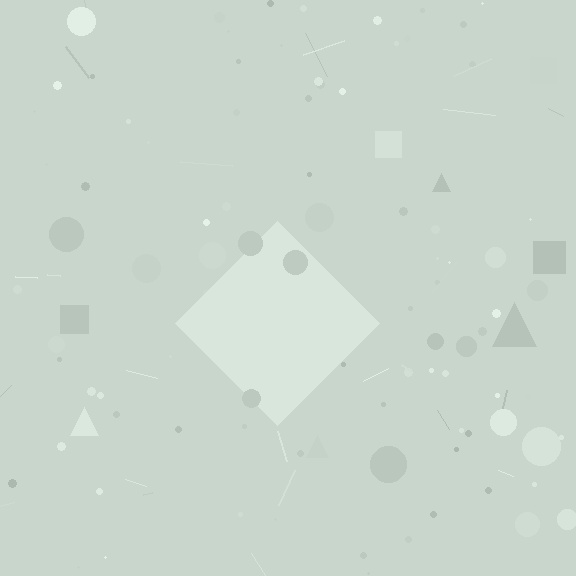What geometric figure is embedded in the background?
A diamond is embedded in the background.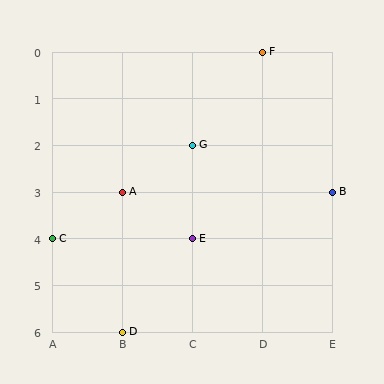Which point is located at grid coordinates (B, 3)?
Point A is at (B, 3).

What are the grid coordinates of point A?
Point A is at grid coordinates (B, 3).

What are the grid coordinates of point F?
Point F is at grid coordinates (D, 0).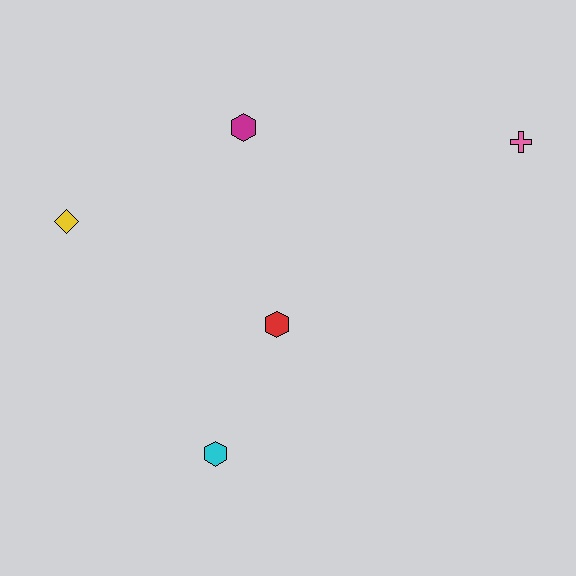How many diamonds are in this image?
There is 1 diamond.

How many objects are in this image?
There are 5 objects.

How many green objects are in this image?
There are no green objects.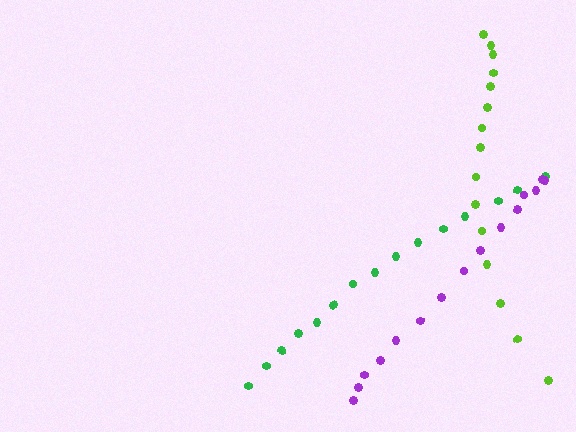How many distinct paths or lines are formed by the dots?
There are 3 distinct paths.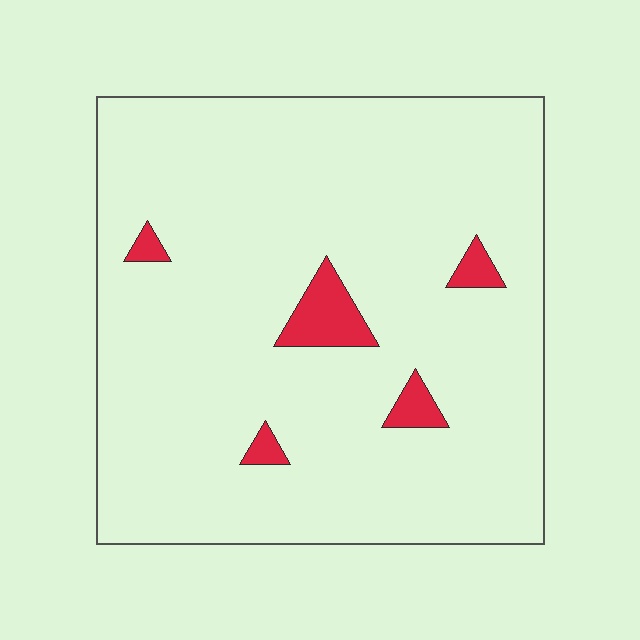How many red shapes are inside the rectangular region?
5.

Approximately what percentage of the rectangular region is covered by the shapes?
Approximately 5%.